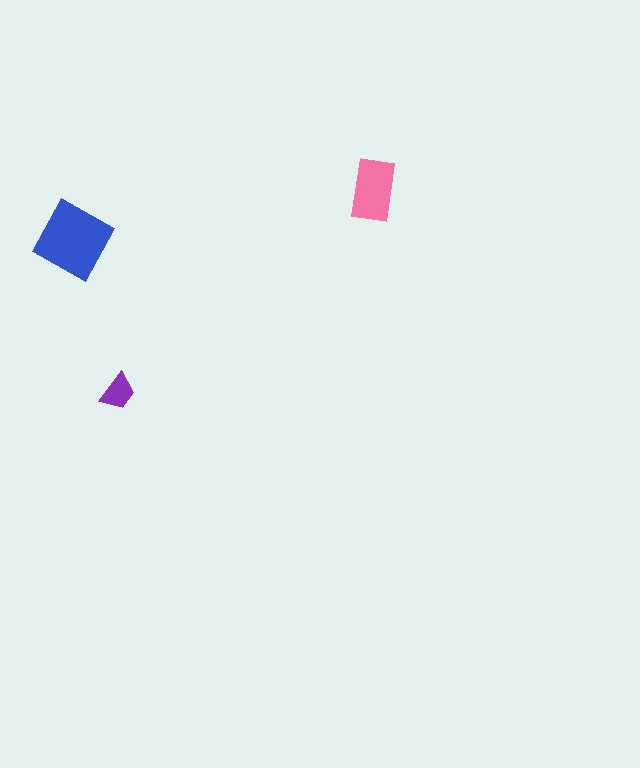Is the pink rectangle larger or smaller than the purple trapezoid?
Larger.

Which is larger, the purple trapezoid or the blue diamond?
The blue diamond.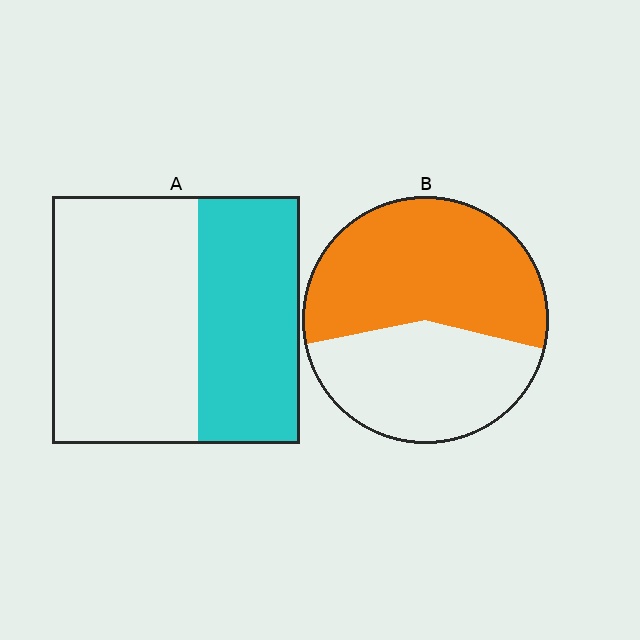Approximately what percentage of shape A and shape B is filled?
A is approximately 40% and B is approximately 55%.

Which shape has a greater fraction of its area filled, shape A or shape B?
Shape B.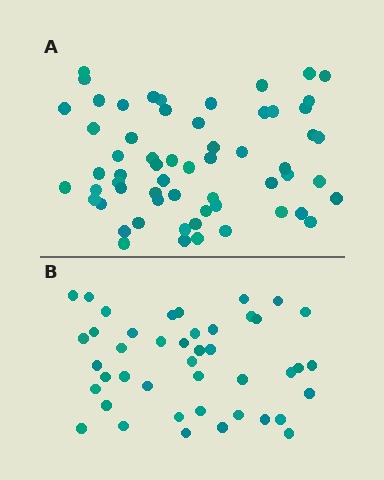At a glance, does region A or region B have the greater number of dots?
Region A (the top region) has more dots.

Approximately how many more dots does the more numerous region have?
Region A has approximately 15 more dots than region B.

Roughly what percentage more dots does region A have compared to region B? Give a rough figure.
About 40% more.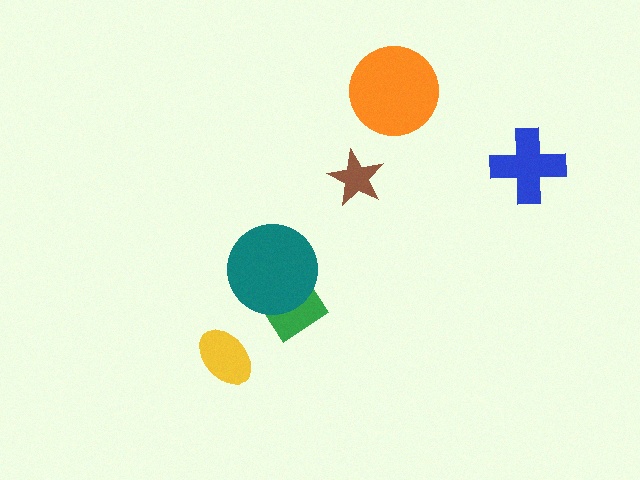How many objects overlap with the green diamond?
1 object overlaps with the green diamond.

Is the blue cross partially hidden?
No, no other shape covers it.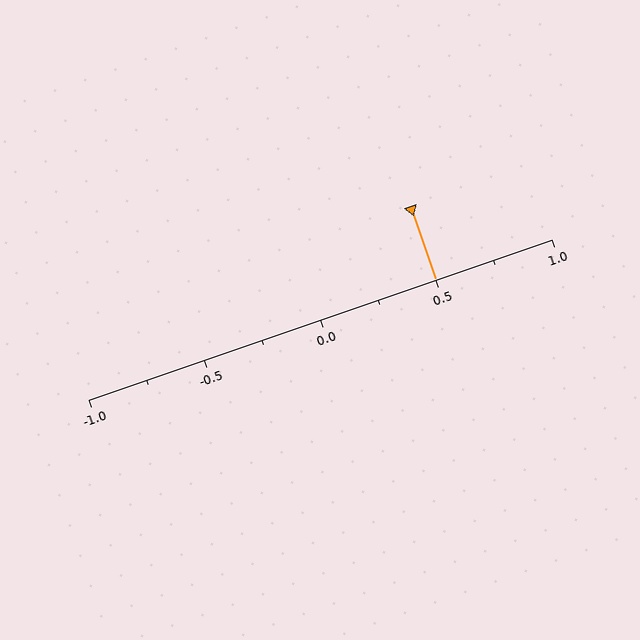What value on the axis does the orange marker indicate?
The marker indicates approximately 0.5.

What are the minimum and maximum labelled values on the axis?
The axis runs from -1.0 to 1.0.